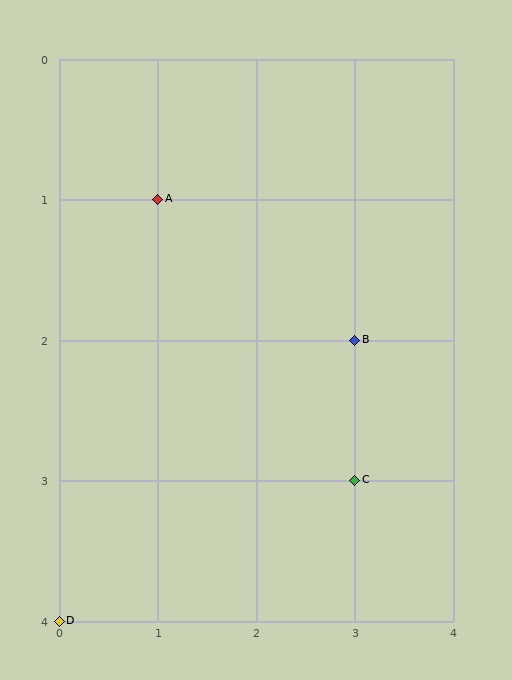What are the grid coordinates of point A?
Point A is at grid coordinates (1, 1).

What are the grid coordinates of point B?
Point B is at grid coordinates (3, 2).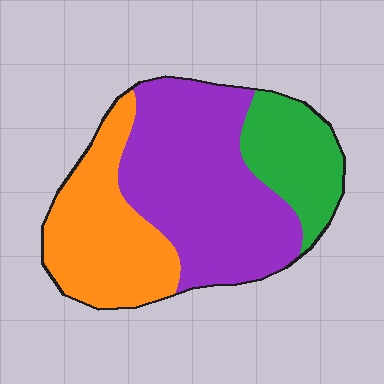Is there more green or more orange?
Orange.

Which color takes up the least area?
Green, at roughly 20%.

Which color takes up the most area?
Purple, at roughly 50%.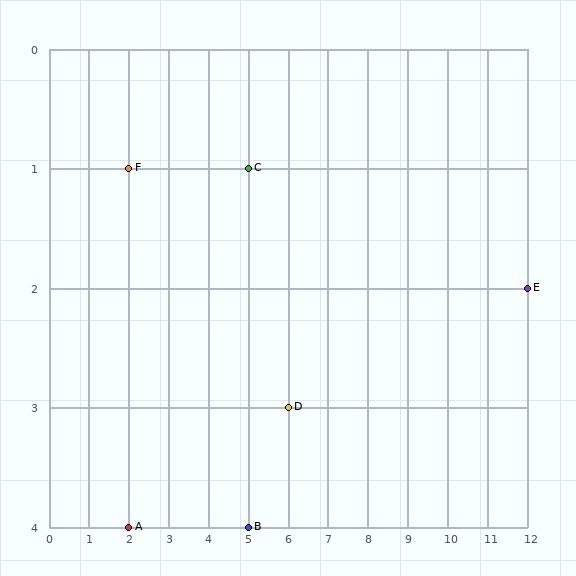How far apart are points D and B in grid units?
Points D and B are 1 column and 1 row apart (about 1.4 grid units diagonally).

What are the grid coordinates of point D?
Point D is at grid coordinates (6, 3).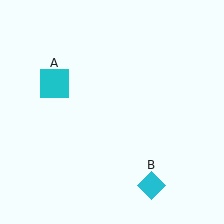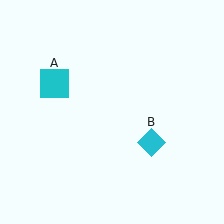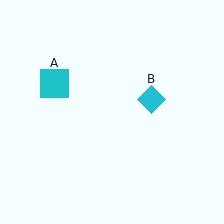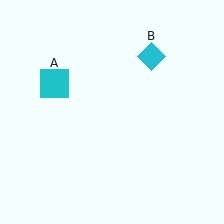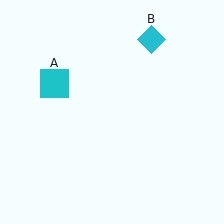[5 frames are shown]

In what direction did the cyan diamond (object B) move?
The cyan diamond (object B) moved up.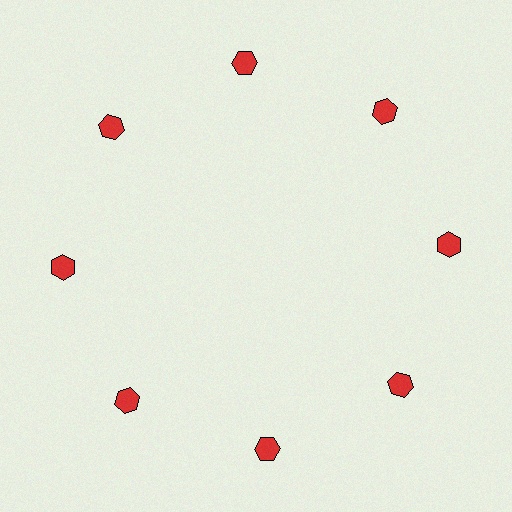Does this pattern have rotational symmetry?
Yes, this pattern has 8-fold rotational symmetry. It looks the same after rotating 45 degrees around the center.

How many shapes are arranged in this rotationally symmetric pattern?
There are 8 shapes, arranged in 8 groups of 1.